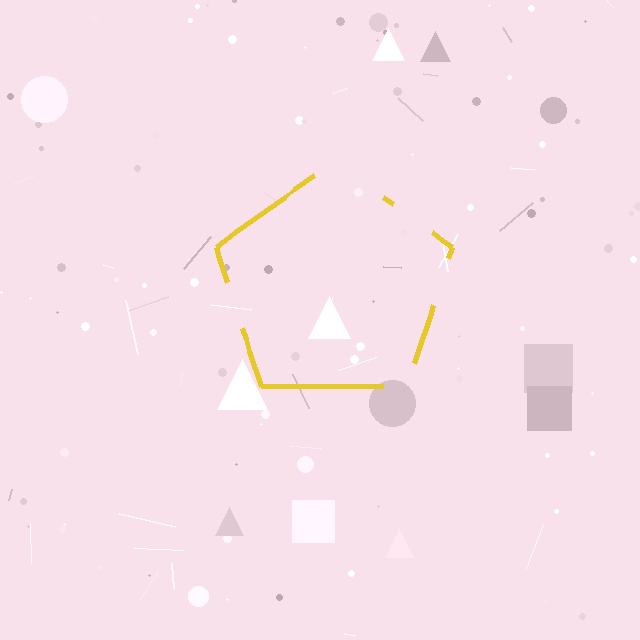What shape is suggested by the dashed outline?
The dashed outline suggests a pentagon.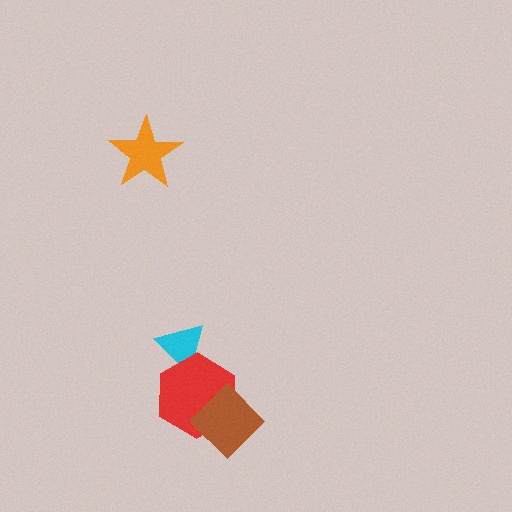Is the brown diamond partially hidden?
No, no other shape covers it.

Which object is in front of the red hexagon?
The brown diamond is in front of the red hexagon.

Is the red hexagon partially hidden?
Yes, it is partially covered by another shape.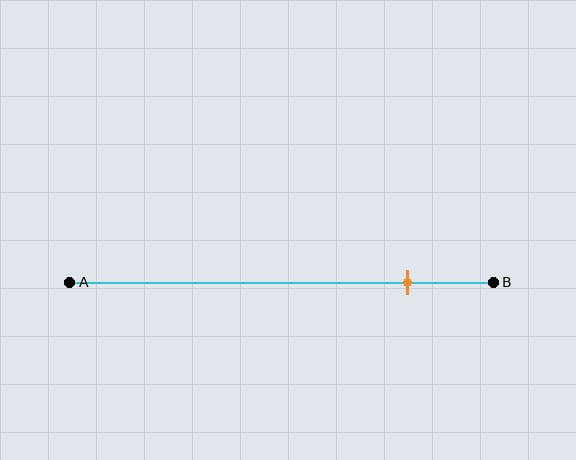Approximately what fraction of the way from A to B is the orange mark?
The orange mark is approximately 80% of the way from A to B.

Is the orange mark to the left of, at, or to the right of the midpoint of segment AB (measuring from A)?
The orange mark is to the right of the midpoint of segment AB.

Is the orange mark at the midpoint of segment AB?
No, the mark is at about 80% from A, not at the 50% midpoint.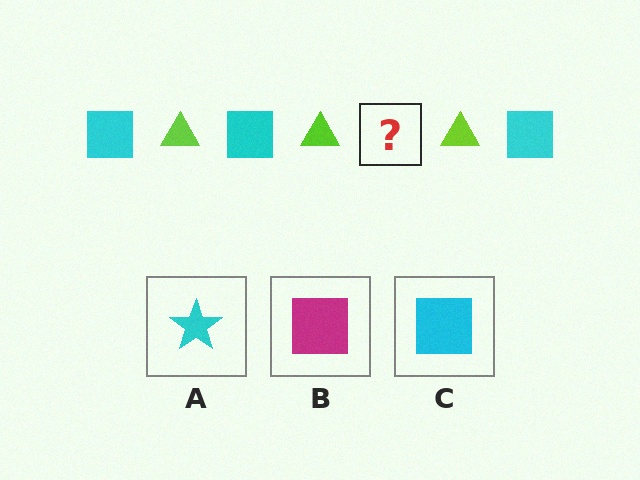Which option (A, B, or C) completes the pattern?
C.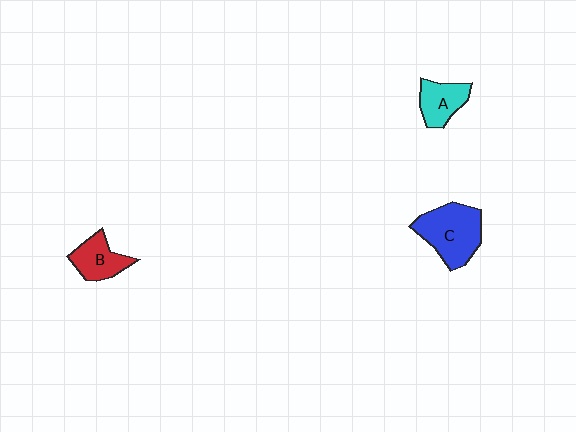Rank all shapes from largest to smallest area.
From largest to smallest: C (blue), B (red), A (cyan).